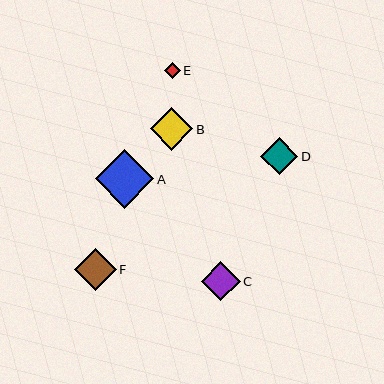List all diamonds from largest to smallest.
From largest to smallest: A, B, F, C, D, E.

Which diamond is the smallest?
Diamond E is the smallest with a size of approximately 16 pixels.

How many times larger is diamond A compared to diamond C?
Diamond A is approximately 1.5 times the size of diamond C.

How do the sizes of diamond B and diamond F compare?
Diamond B and diamond F are approximately the same size.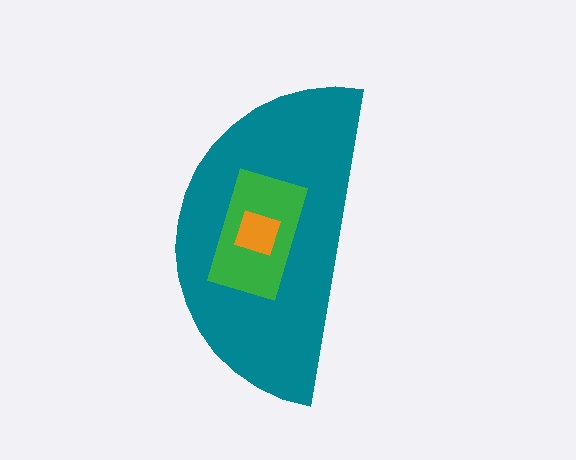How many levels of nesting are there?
3.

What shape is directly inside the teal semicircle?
The green rectangle.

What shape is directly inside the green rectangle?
The orange diamond.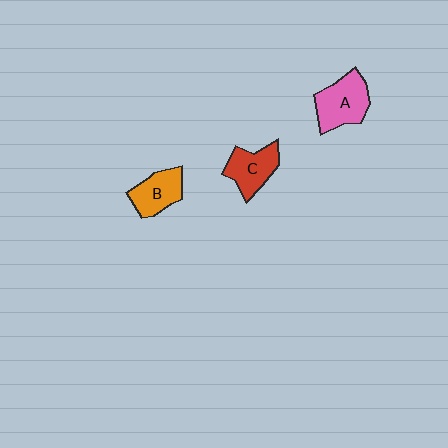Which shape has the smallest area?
Shape B (orange).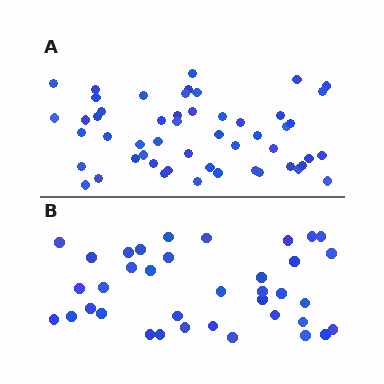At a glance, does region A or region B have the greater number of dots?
Region A (the top region) has more dots.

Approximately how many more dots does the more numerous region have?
Region A has approximately 15 more dots than region B.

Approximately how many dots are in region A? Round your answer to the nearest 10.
About 50 dots. (The exact count is 52, which rounds to 50.)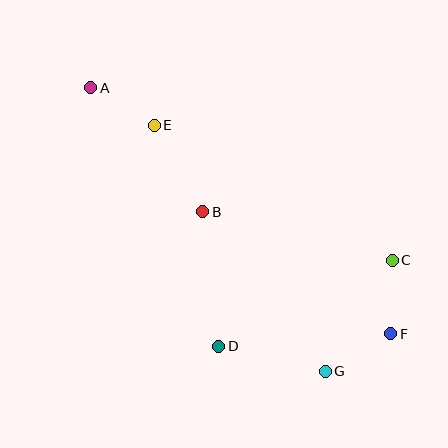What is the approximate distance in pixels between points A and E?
The distance between A and E is approximately 74 pixels.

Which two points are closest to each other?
Points C and F are closest to each other.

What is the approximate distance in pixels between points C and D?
The distance between C and D is approximately 193 pixels.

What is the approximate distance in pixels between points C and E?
The distance between C and E is approximately 273 pixels.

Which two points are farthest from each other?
Points A and F are farthest from each other.